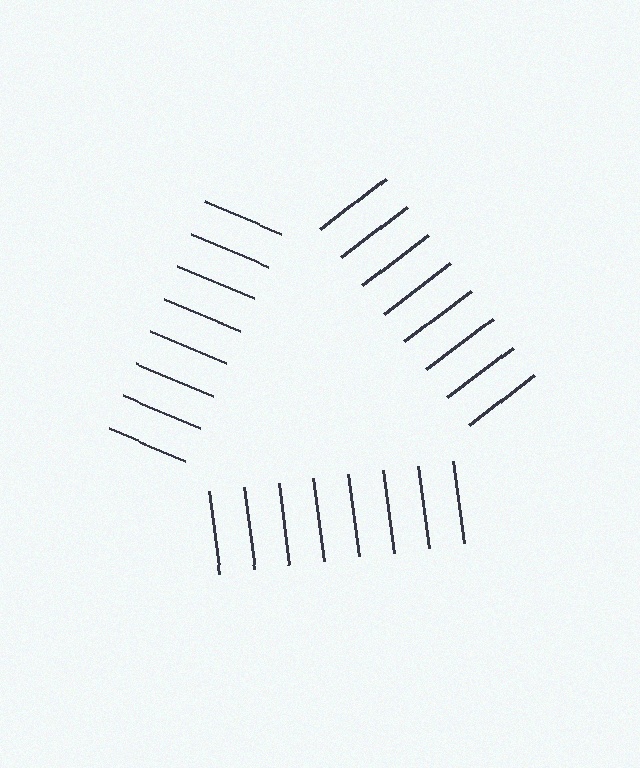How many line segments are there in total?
24 — 8 along each of the 3 edges.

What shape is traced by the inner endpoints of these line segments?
An illusory triangle — the line segments terminate on its edges but no continuous stroke is drawn.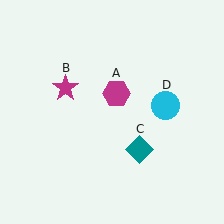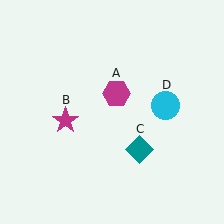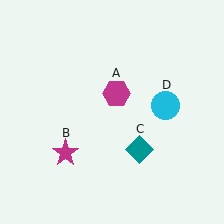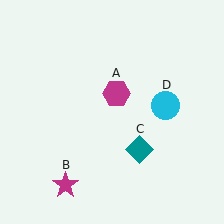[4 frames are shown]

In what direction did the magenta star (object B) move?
The magenta star (object B) moved down.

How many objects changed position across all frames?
1 object changed position: magenta star (object B).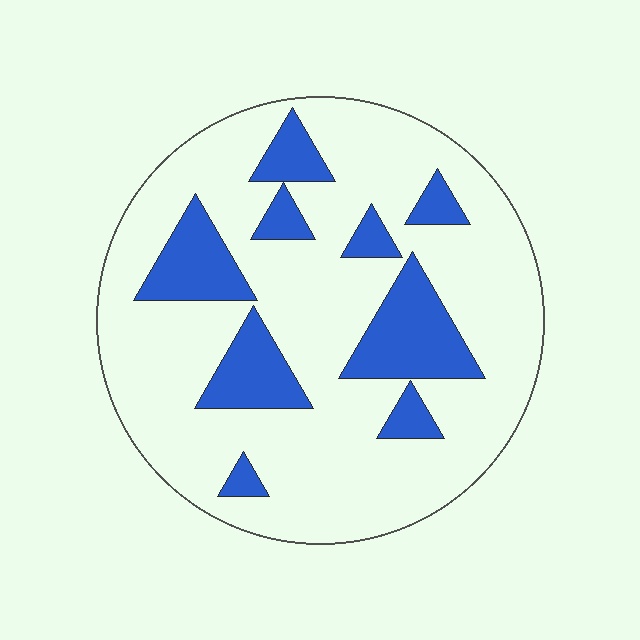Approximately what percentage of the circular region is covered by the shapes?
Approximately 20%.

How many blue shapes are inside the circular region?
9.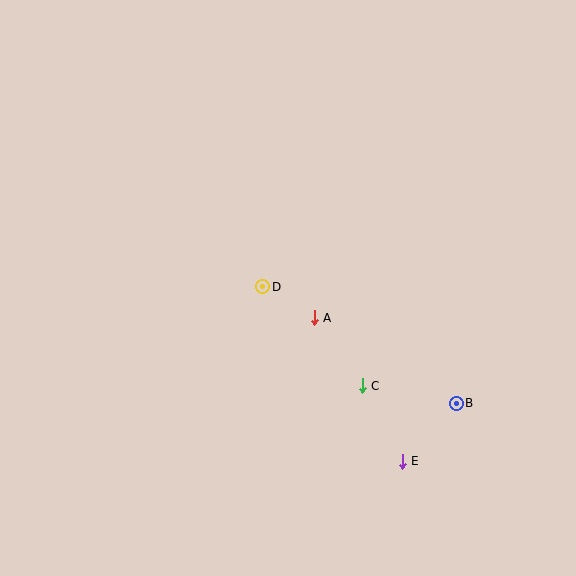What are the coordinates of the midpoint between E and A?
The midpoint between E and A is at (358, 390).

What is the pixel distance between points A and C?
The distance between A and C is 83 pixels.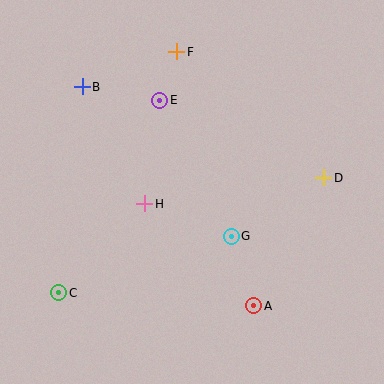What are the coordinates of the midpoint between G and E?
The midpoint between G and E is at (195, 168).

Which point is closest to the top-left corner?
Point B is closest to the top-left corner.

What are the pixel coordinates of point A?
Point A is at (254, 306).